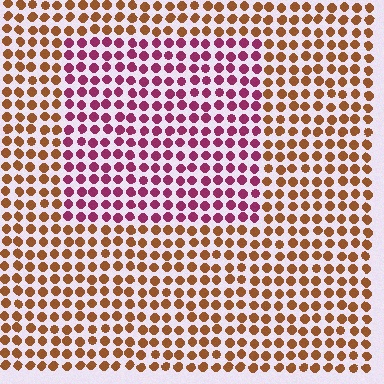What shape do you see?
I see a rectangle.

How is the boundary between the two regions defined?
The boundary is defined purely by a slight shift in hue (about 56 degrees). Spacing, size, and orientation are identical on both sides.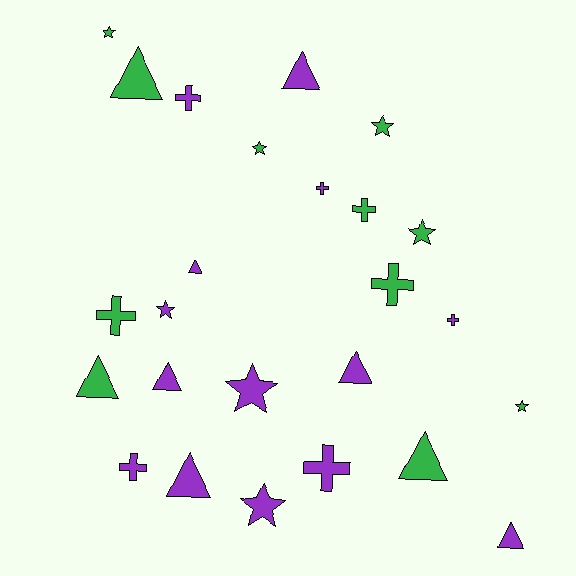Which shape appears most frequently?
Triangle, with 9 objects.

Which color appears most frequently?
Purple, with 14 objects.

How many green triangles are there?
There are 3 green triangles.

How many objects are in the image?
There are 25 objects.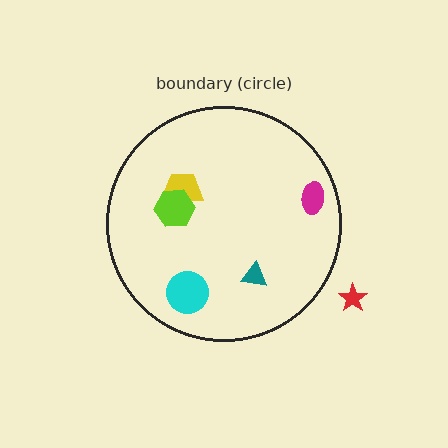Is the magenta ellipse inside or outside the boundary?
Inside.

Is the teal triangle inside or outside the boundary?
Inside.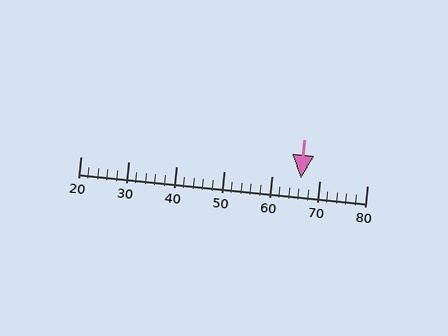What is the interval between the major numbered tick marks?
The major tick marks are spaced 10 units apart.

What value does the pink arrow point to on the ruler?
The pink arrow points to approximately 66.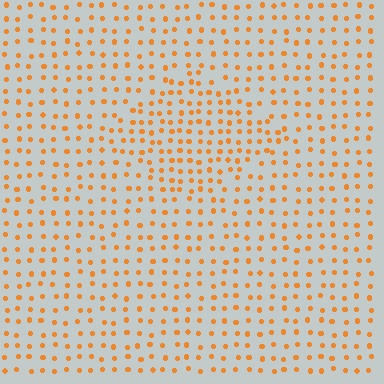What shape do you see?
I see a diamond.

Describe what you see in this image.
The image contains small orange elements arranged at two different densities. A diamond-shaped region is visible where the elements are more densely packed than the surrounding area.